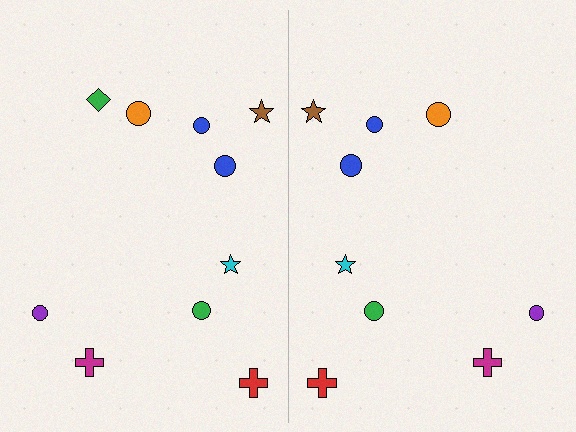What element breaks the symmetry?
A green diamond is missing from the right side.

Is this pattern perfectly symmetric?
No, the pattern is not perfectly symmetric. A green diamond is missing from the right side.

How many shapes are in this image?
There are 19 shapes in this image.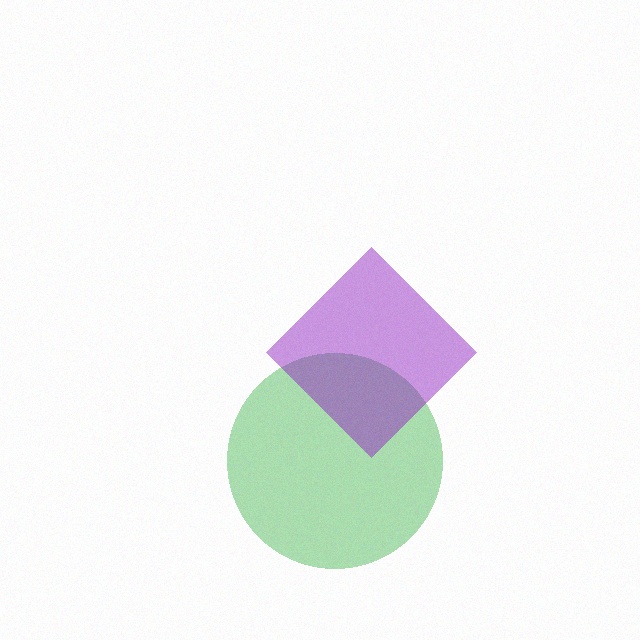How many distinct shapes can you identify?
There are 2 distinct shapes: a green circle, a purple diamond.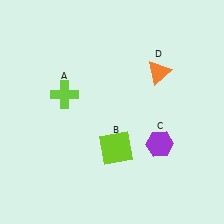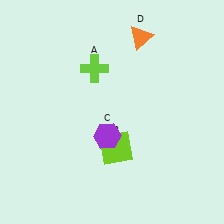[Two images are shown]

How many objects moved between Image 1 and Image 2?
3 objects moved between the two images.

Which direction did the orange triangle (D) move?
The orange triangle (D) moved up.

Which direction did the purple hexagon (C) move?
The purple hexagon (C) moved left.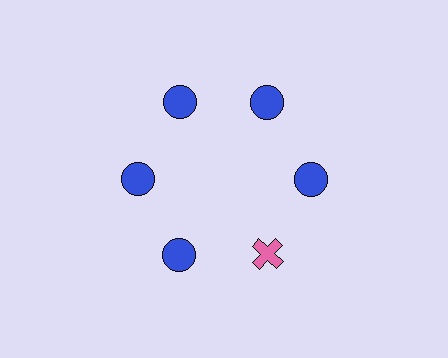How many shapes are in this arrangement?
There are 6 shapes arranged in a ring pattern.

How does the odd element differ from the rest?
It differs in both color (pink instead of blue) and shape (cross instead of circle).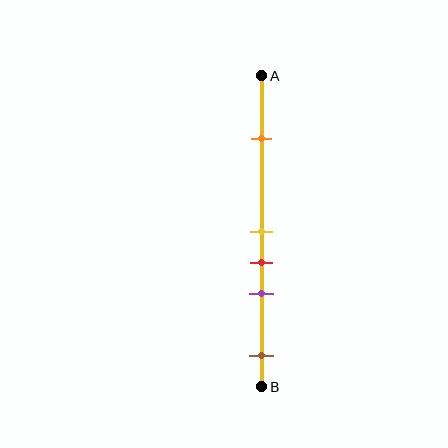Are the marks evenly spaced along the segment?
No, the marks are not evenly spaced.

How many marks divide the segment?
There are 5 marks dividing the segment.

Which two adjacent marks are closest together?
The yellow and red marks are the closest adjacent pair.